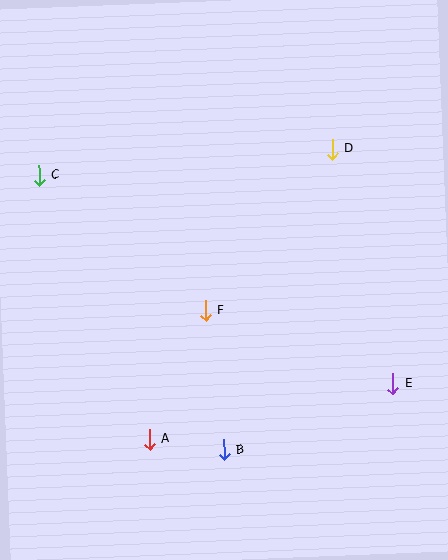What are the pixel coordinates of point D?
Point D is at (332, 149).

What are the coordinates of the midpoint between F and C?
The midpoint between F and C is at (122, 243).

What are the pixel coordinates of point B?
Point B is at (224, 450).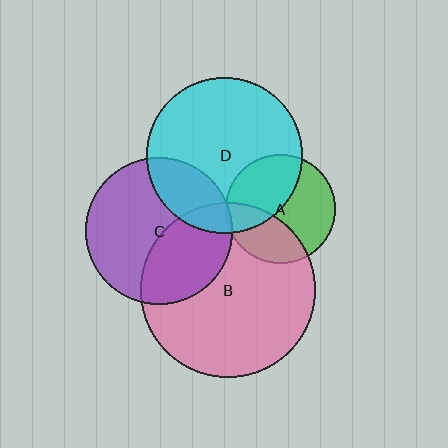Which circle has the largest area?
Circle B (pink).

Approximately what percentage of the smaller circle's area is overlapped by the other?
Approximately 10%.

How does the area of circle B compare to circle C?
Approximately 1.4 times.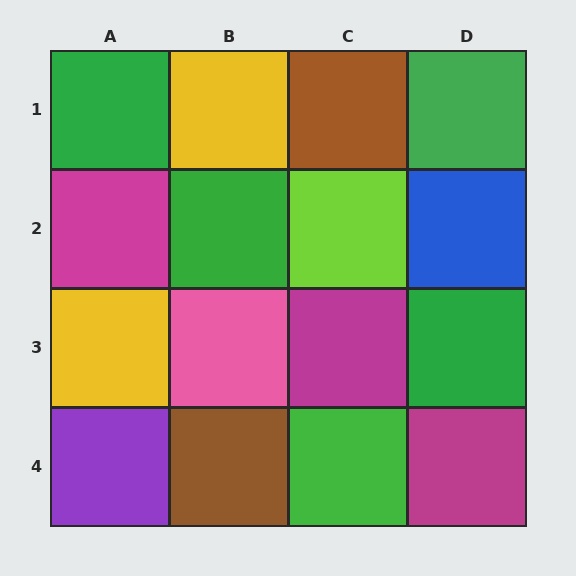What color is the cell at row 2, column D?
Blue.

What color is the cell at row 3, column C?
Magenta.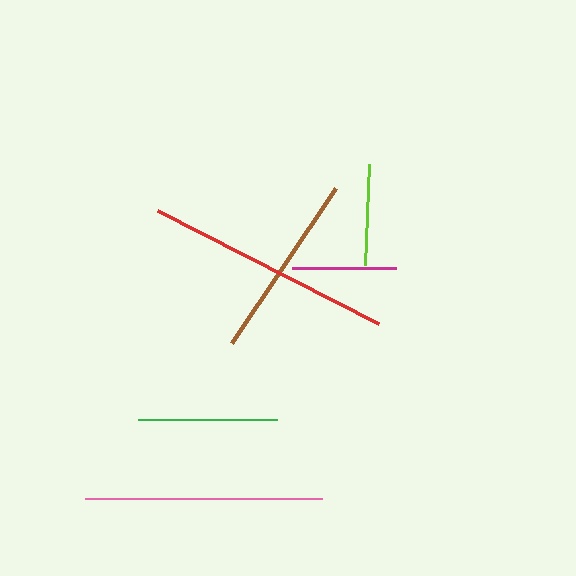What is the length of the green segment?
The green segment is approximately 140 pixels long.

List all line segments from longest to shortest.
From longest to shortest: red, pink, brown, green, magenta, lime.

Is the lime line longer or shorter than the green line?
The green line is longer than the lime line.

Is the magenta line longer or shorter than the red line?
The red line is longer than the magenta line.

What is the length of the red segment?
The red segment is approximately 248 pixels long.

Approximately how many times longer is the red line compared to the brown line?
The red line is approximately 1.3 times the length of the brown line.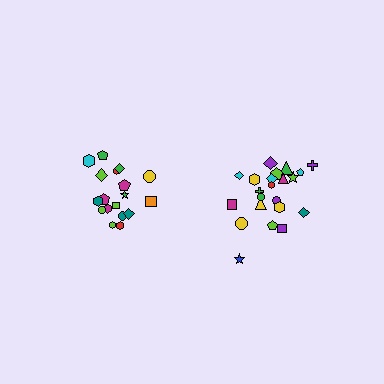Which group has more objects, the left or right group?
The right group.